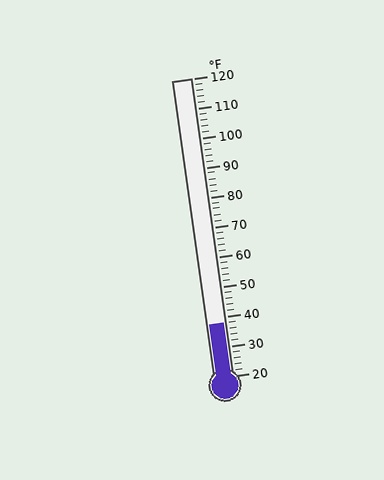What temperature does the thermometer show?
The thermometer shows approximately 38°F.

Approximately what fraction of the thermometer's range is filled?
The thermometer is filled to approximately 20% of its range.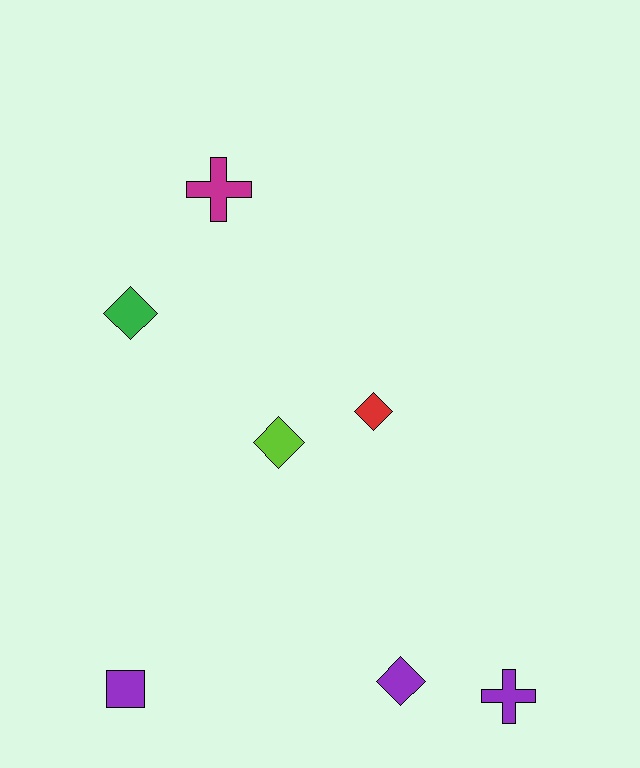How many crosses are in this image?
There are 2 crosses.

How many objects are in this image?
There are 7 objects.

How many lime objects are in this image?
There is 1 lime object.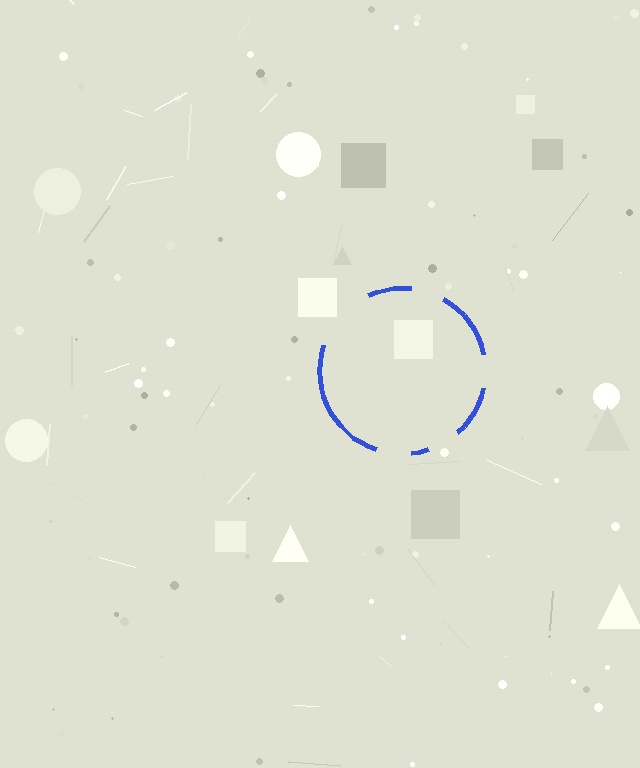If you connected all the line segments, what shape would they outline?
They would outline a circle.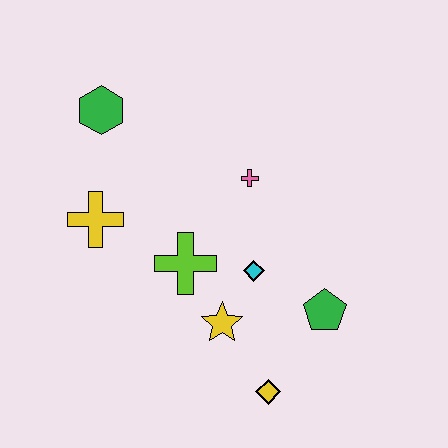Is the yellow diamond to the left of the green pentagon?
Yes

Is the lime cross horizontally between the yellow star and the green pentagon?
No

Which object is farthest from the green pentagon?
The green hexagon is farthest from the green pentagon.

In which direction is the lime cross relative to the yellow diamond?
The lime cross is above the yellow diamond.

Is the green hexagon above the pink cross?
Yes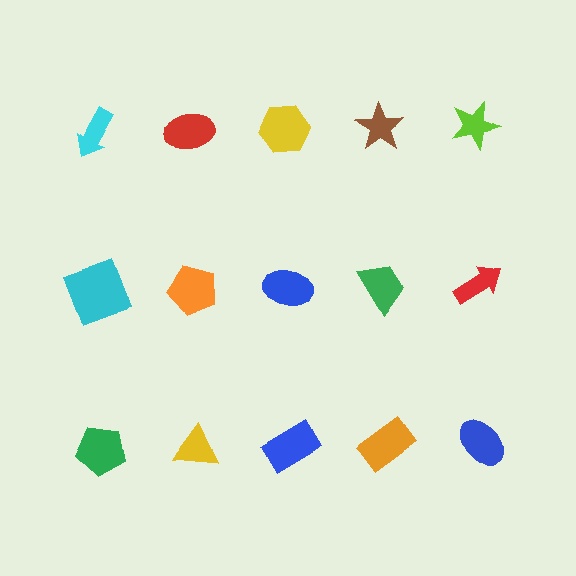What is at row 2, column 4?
A green trapezoid.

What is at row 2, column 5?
A red arrow.